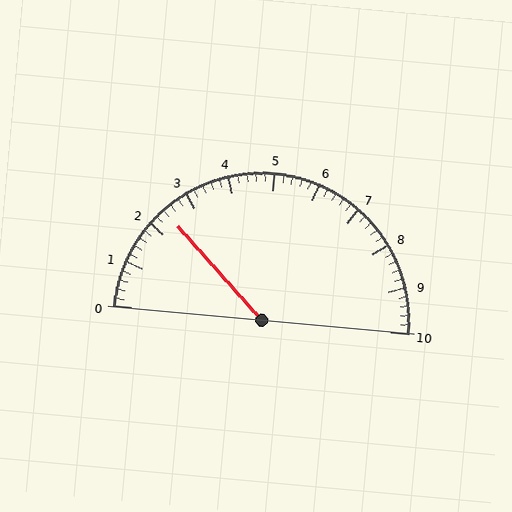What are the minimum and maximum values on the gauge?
The gauge ranges from 0 to 10.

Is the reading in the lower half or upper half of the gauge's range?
The reading is in the lower half of the range (0 to 10).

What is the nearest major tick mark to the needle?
The nearest major tick mark is 2.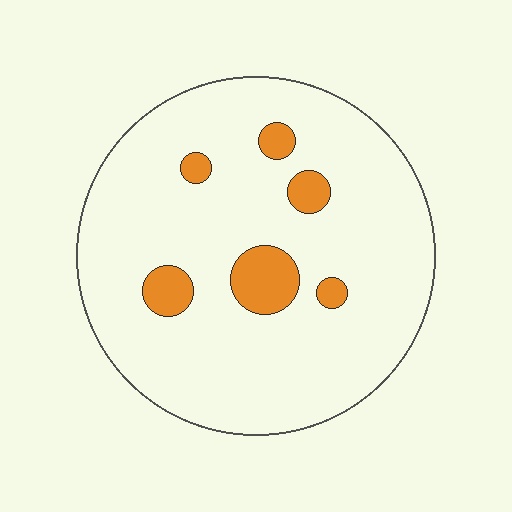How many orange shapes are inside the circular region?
6.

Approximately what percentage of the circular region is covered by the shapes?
Approximately 10%.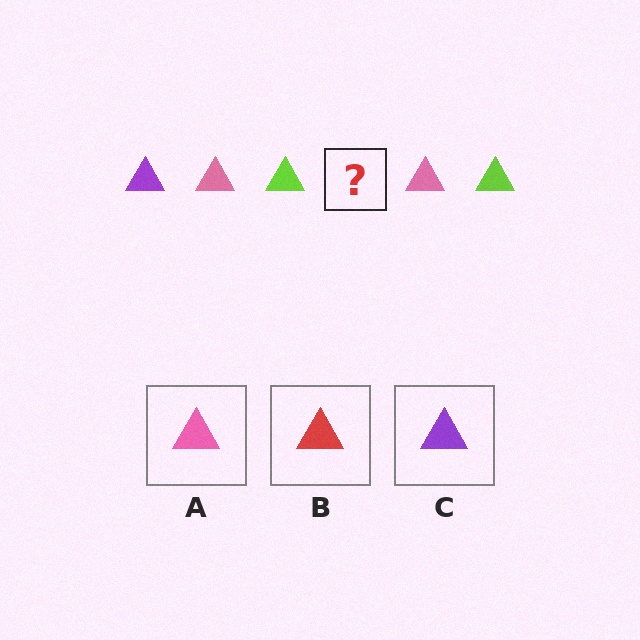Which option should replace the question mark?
Option C.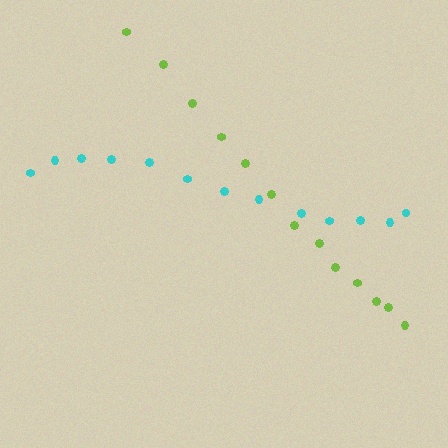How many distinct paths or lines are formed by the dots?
There are 2 distinct paths.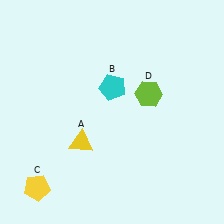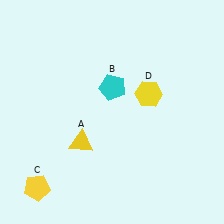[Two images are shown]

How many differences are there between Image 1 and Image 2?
There is 1 difference between the two images.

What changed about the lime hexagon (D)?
In Image 1, D is lime. In Image 2, it changed to yellow.